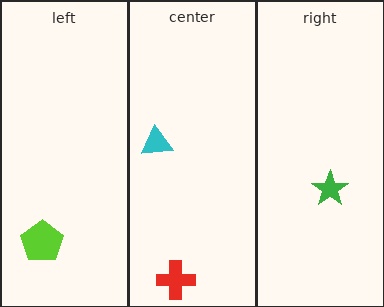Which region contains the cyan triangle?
The center region.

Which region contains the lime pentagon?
The left region.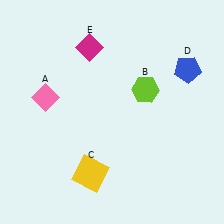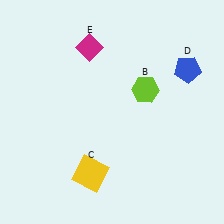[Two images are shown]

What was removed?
The pink diamond (A) was removed in Image 2.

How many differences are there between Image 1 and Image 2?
There is 1 difference between the two images.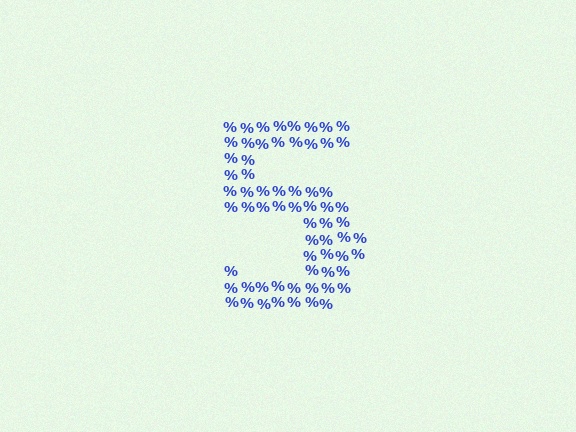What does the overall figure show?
The overall figure shows the digit 5.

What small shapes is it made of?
It is made of small percent signs.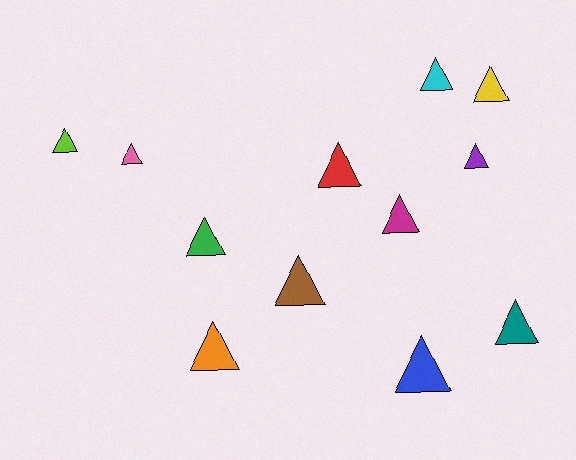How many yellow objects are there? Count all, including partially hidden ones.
There is 1 yellow object.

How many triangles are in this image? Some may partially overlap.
There are 12 triangles.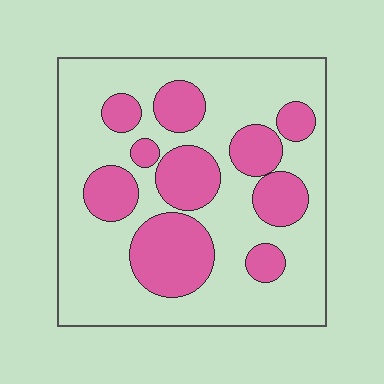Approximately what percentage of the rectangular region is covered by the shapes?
Approximately 30%.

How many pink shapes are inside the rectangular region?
10.